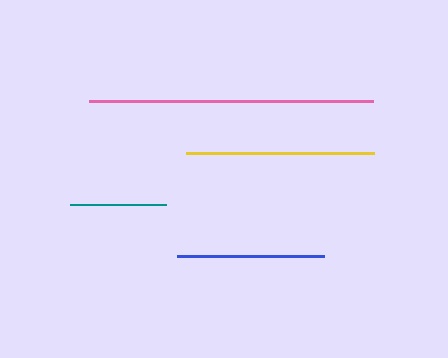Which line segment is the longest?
The pink line is the longest at approximately 284 pixels.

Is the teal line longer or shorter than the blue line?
The blue line is longer than the teal line.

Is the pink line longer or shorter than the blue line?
The pink line is longer than the blue line.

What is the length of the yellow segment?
The yellow segment is approximately 188 pixels long.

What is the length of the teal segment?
The teal segment is approximately 96 pixels long.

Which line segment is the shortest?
The teal line is the shortest at approximately 96 pixels.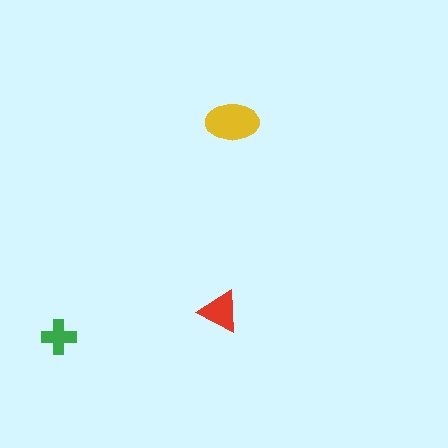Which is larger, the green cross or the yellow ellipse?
The yellow ellipse.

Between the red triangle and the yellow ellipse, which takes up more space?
The yellow ellipse.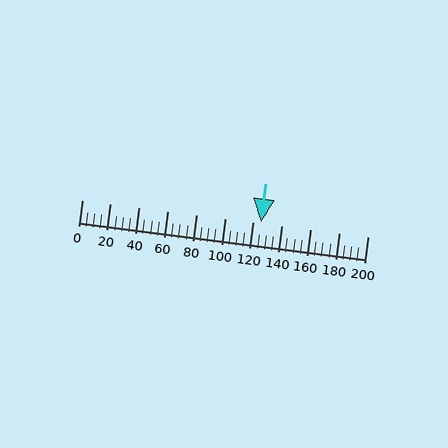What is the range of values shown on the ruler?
The ruler shows values from 0 to 200.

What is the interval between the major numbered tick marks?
The major tick marks are spaced 20 units apart.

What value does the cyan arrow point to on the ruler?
The cyan arrow points to approximately 125.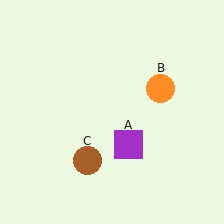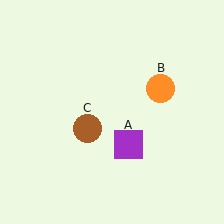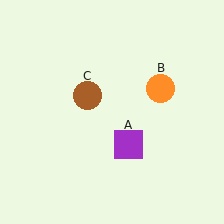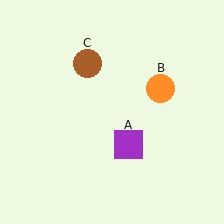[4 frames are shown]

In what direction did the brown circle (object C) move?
The brown circle (object C) moved up.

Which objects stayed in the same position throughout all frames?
Purple square (object A) and orange circle (object B) remained stationary.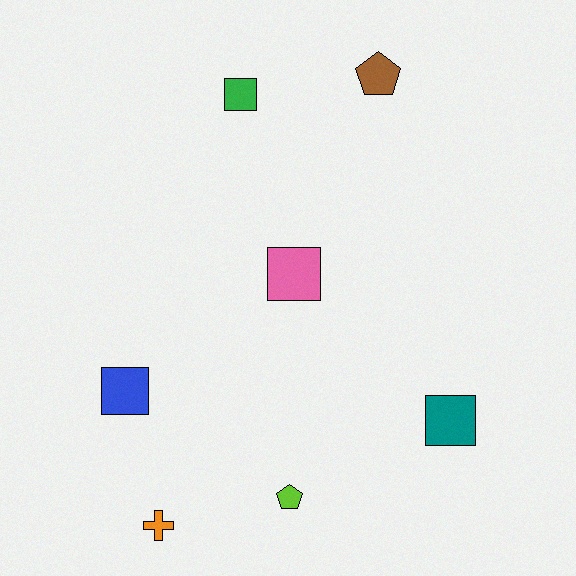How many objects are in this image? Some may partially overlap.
There are 7 objects.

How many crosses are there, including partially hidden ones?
There is 1 cross.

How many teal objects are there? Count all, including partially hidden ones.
There is 1 teal object.